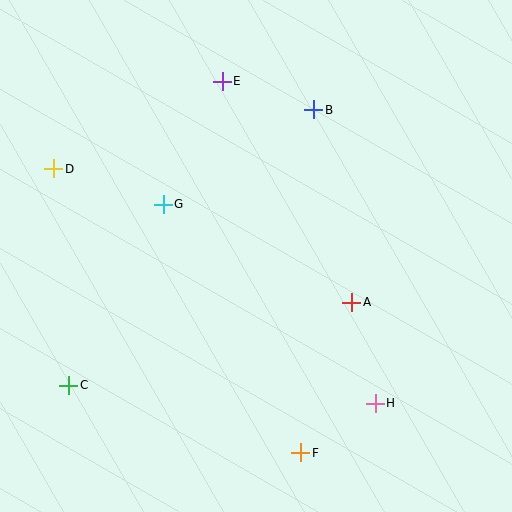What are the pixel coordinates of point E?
Point E is at (222, 81).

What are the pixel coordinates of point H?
Point H is at (375, 403).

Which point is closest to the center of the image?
Point G at (163, 204) is closest to the center.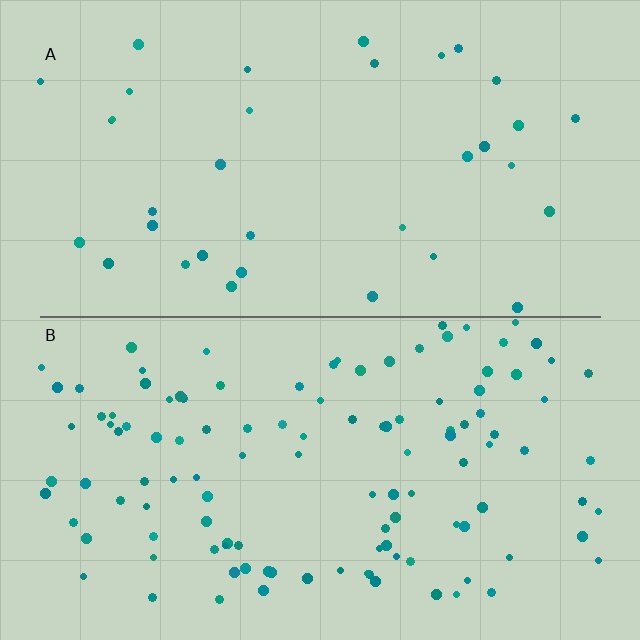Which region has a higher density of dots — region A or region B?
B (the bottom).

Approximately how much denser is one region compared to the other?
Approximately 3.4× — region B over region A.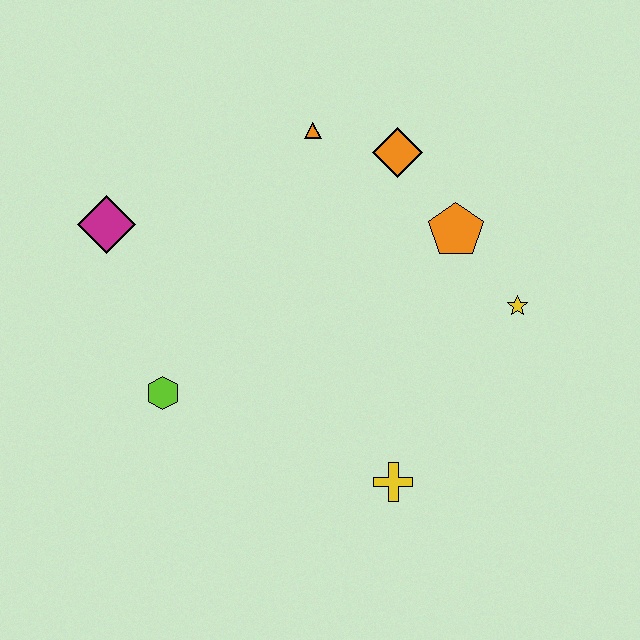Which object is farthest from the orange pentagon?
The magenta diamond is farthest from the orange pentagon.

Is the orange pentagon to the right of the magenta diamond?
Yes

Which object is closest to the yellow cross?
The yellow star is closest to the yellow cross.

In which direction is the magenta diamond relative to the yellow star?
The magenta diamond is to the left of the yellow star.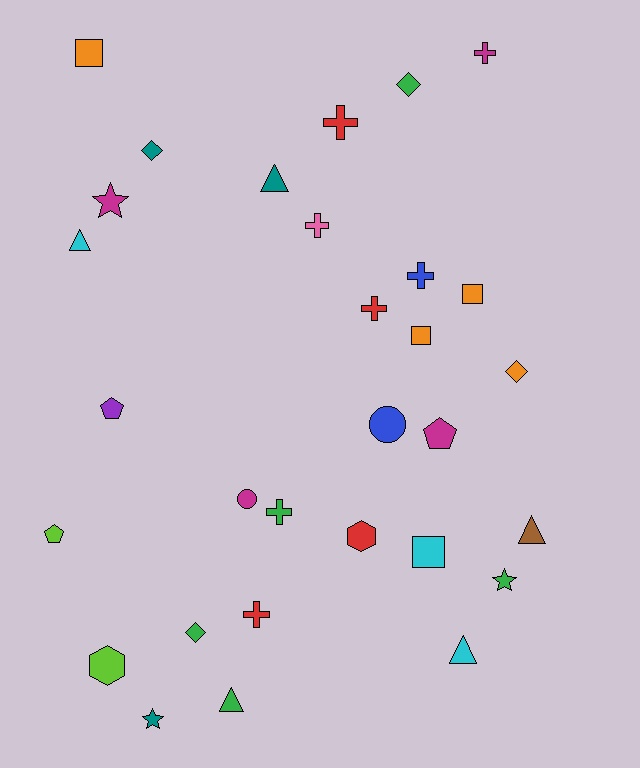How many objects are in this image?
There are 30 objects.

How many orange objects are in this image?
There are 4 orange objects.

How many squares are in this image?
There are 4 squares.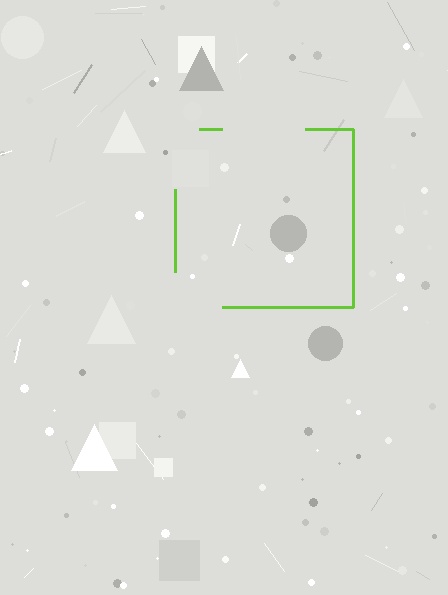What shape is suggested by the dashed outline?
The dashed outline suggests a square.